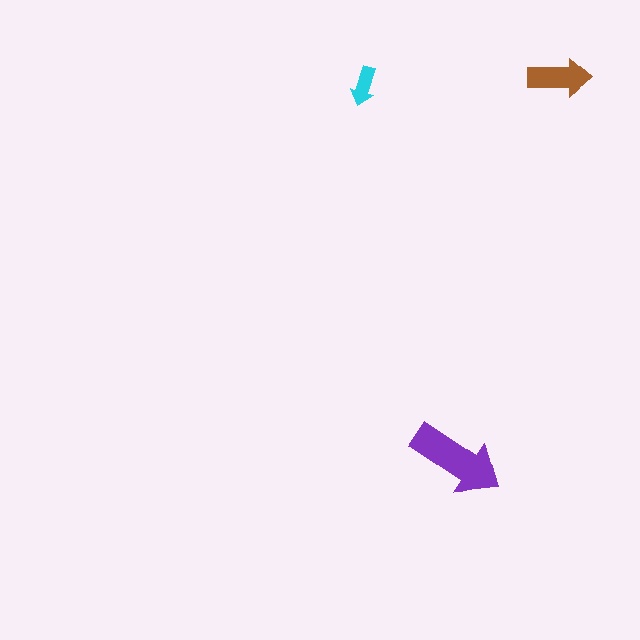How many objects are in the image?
There are 3 objects in the image.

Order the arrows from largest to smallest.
the purple one, the brown one, the cyan one.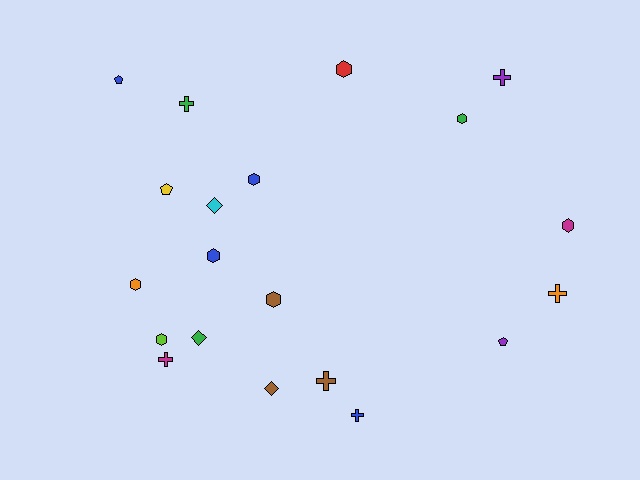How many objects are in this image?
There are 20 objects.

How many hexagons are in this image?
There are 8 hexagons.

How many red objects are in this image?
There is 1 red object.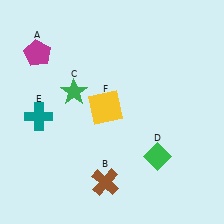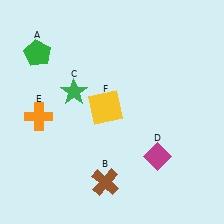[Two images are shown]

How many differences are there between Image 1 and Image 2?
There are 3 differences between the two images.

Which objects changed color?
A changed from magenta to green. D changed from green to magenta. E changed from teal to orange.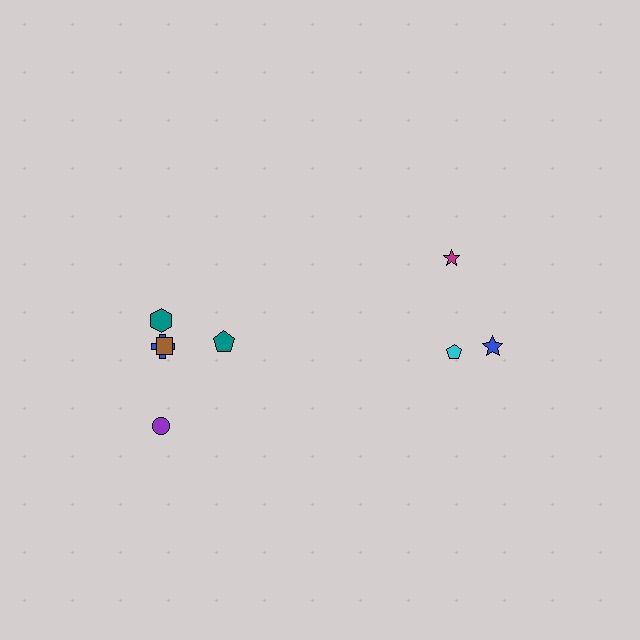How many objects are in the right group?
There are 3 objects.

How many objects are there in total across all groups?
There are 8 objects.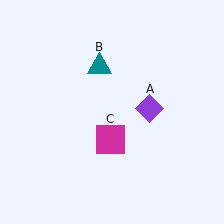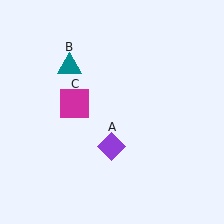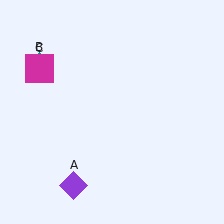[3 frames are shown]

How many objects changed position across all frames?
3 objects changed position: purple diamond (object A), teal triangle (object B), magenta square (object C).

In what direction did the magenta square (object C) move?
The magenta square (object C) moved up and to the left.